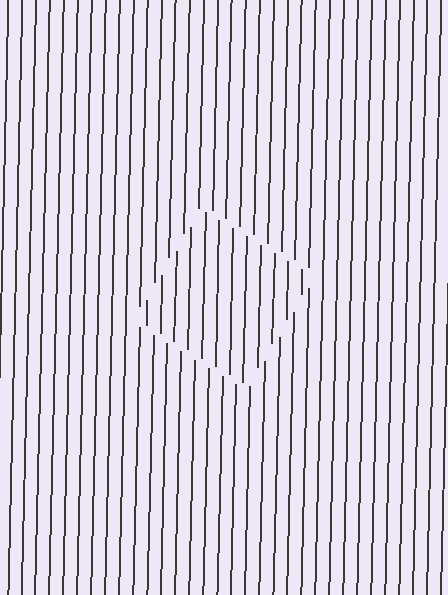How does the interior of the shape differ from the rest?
The interior of the shape contains the same grating, shifted by half a period — the contour is defined by the phase discontinuity where line-ends from the inner and outer gratings abut.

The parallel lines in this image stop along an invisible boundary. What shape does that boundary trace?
An illusory square. The interior of the shape contains the same grating, shifted by half a period — the contour is defined by the phase discontinuity where line-ends from the inner and outer gratings abut.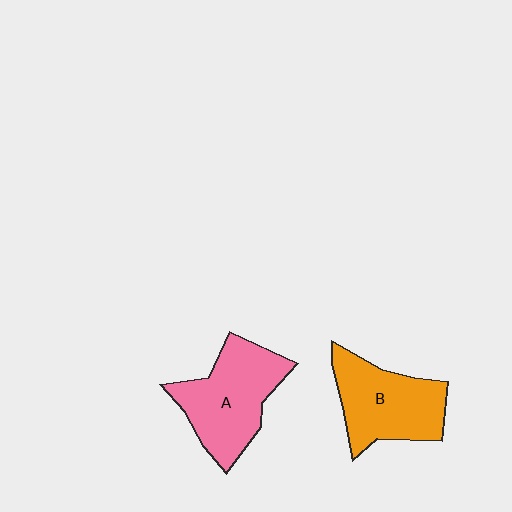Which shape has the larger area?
Shape A (pink).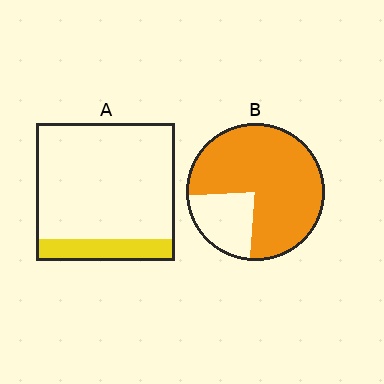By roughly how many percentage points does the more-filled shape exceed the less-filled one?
By roughly 60 percentage points (B over A).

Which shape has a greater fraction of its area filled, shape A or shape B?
Shape B.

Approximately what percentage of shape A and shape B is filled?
A is approximately 15% and B is approximately 75%.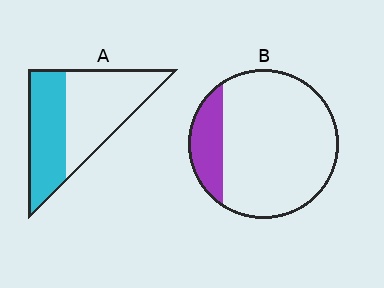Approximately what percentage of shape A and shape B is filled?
A is approximately 45% and B is approximately 20%.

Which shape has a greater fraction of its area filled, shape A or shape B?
Shape A.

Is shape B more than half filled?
No.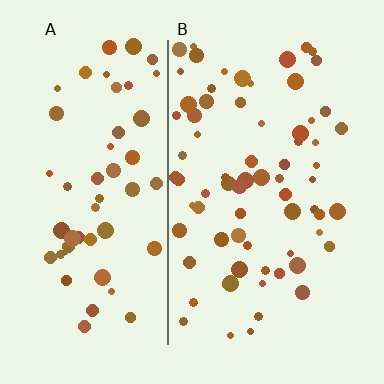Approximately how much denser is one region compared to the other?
Approximately 1.3× — region B over region A.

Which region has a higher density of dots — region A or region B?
B (the right).